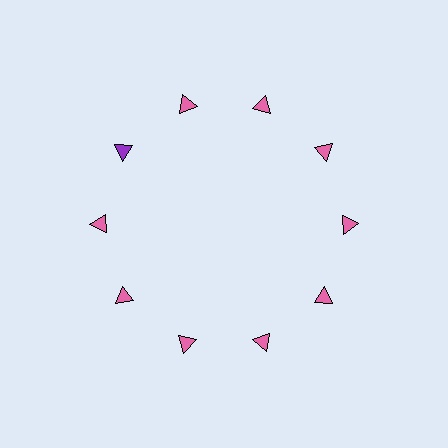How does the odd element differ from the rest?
It has a different color: purple instead of pink.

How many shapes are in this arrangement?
There are 10 shapes arranged in a ring pattern.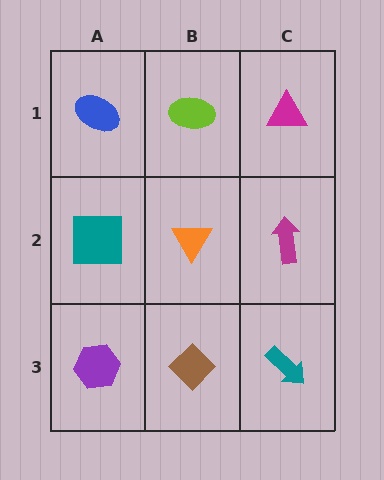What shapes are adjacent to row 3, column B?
An orange triangle (row 2, column B), a purple hexagon (row 3, column A), a teal arrow (row 3, column C).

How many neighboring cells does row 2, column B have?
4.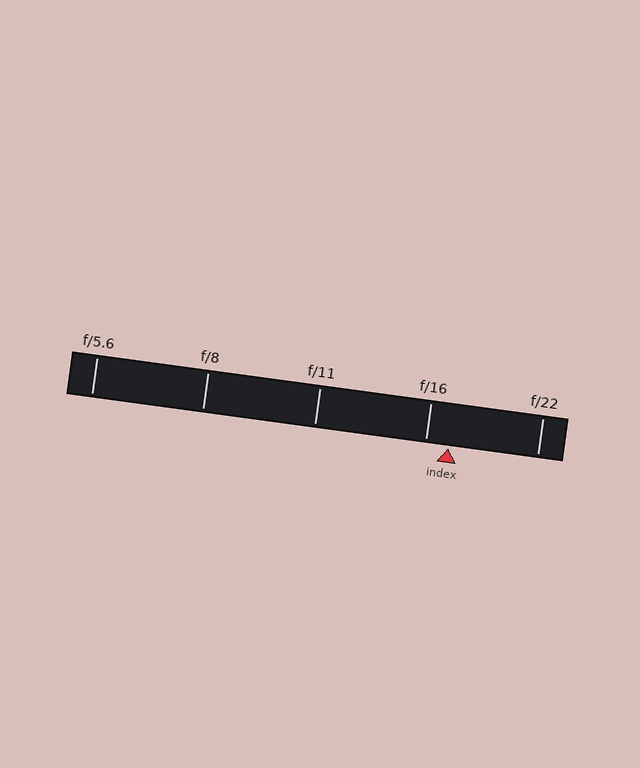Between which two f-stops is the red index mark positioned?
The index mark is between f/16 and f/22.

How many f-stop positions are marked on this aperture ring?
There are 5 f-stop positions marked.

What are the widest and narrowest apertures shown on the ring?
The widest aperture shown is f/5.6 and the narrowest is f/22.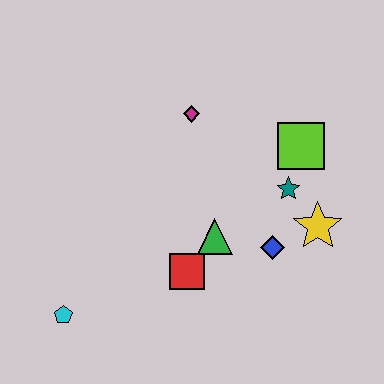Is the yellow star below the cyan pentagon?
No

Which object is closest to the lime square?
The teal star is closest to the lime square.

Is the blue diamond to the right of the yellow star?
No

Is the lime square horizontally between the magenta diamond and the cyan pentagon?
No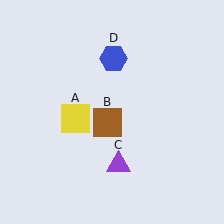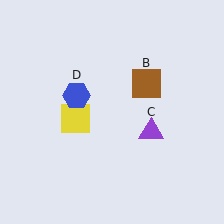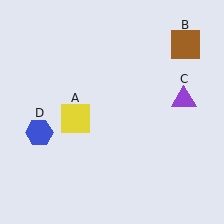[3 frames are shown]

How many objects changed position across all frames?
3 objects changed position: brown square (object B), purple triangle (object C), blue hexagon (object D).